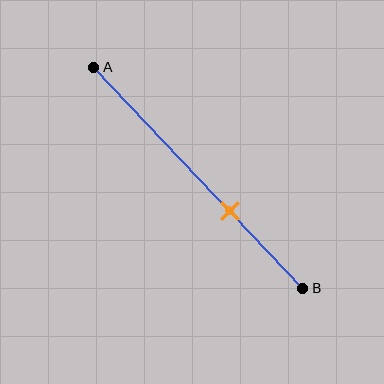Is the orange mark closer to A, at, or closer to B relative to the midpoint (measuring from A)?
The orange mark is closer to point B than the midpoint of segment AB.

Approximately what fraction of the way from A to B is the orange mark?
The orange mark is approximately 65% of the way from A to B.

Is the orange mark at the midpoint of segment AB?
No, the mark is at about 65% from A, not at the 50% midpoint.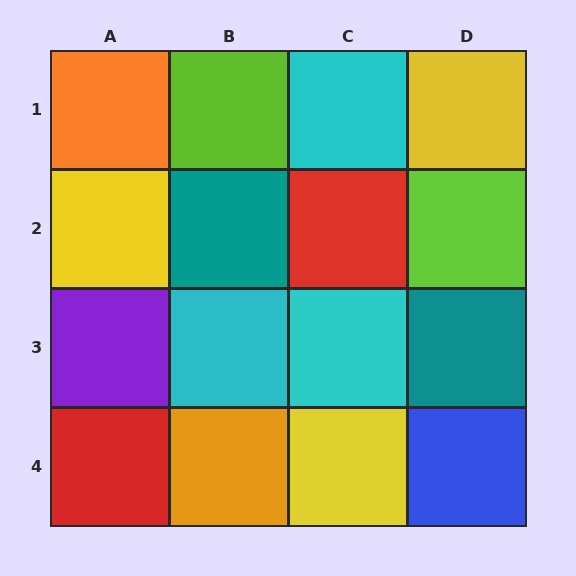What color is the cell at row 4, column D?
Blue.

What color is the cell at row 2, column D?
Lime.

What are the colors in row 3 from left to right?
Purple, cyan, cyan, teal.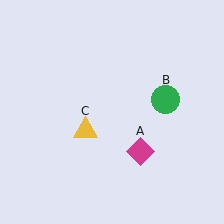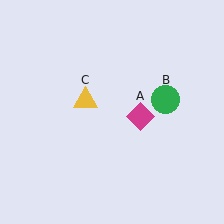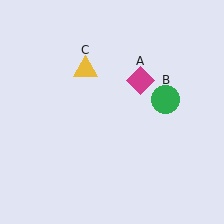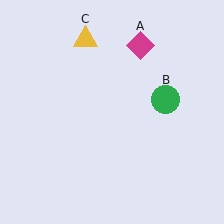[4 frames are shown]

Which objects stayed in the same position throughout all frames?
Green circle (object B) remained stationary.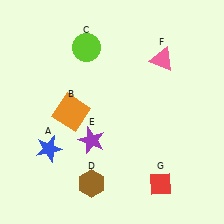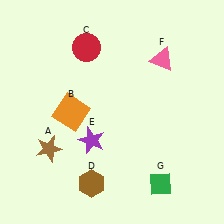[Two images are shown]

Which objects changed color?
A changed from blue to brown. C changed from lime to red. G changed from red to green.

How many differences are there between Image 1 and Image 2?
There are 3 differences between the two images.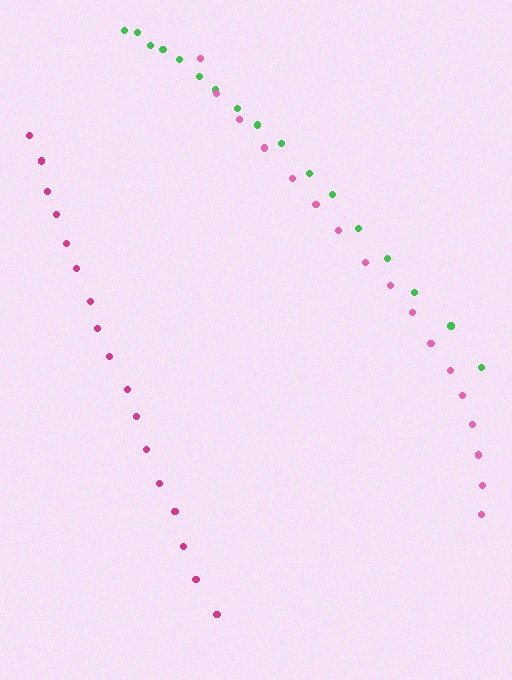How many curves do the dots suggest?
There are 3 distinct paths.